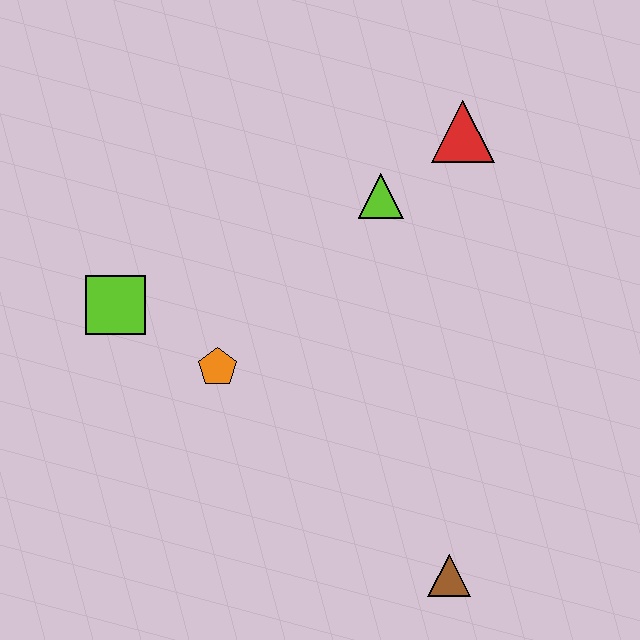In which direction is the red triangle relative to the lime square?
The red triangle is to the right of the lime square.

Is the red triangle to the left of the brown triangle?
No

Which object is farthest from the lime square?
The brown triangle is farthest from the lime square.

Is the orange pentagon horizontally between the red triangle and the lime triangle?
No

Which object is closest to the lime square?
The orange pentagon is closest to the lime square.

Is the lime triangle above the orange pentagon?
Yes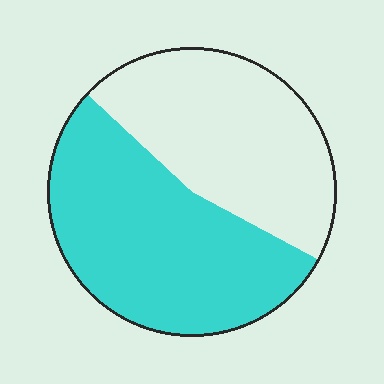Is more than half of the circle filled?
Yes.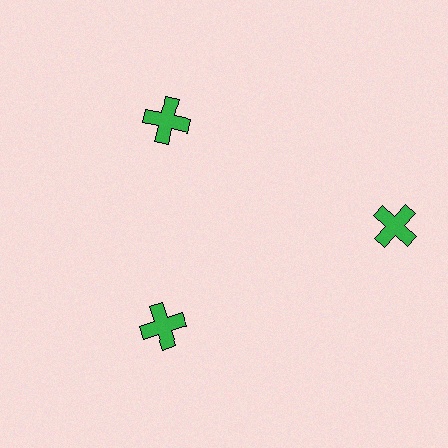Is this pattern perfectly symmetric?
No. The 3 green crosses are arranged in a ring, but one element near the 3 o'clock position is pushed outward from the center, breaking the 3-fold rotational symmetry.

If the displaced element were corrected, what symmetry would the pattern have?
It would have 3-fold rotational symmetry — the pattern would map onto itself every 120 degrees.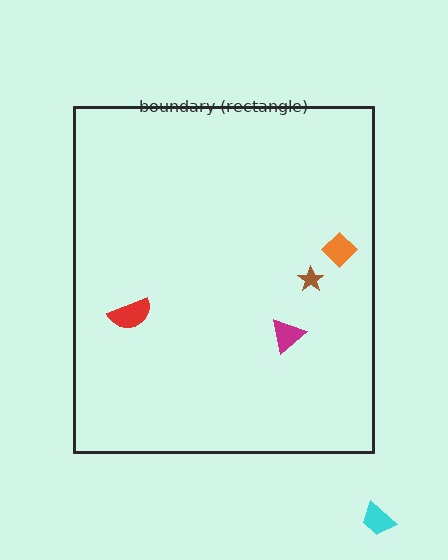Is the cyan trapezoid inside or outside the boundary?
Outside.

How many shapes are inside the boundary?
4 inside, 1 outside.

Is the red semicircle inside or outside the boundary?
Inside.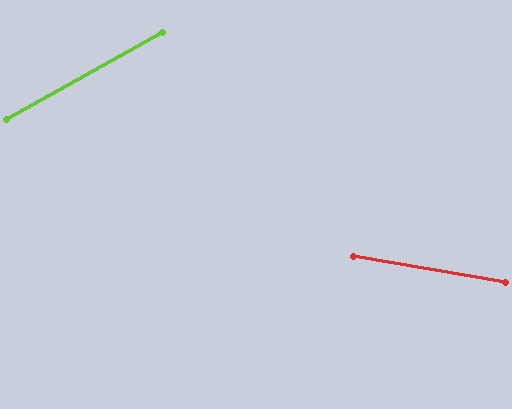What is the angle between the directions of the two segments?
Approximately 39 degrees.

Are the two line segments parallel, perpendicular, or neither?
Neither parallel nor perpendicular — they differ by about 39°.